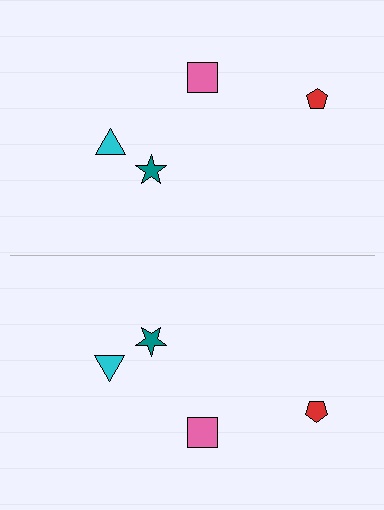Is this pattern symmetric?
Yes, this pattern has bilateral (reflection) symmetry.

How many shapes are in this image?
There are 8 shapes in this image.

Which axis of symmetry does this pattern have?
The pattern has a horizontal axis of symmetry running through the center of the image.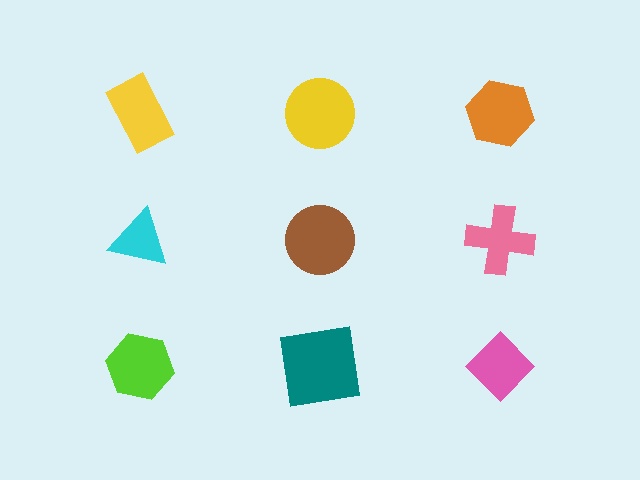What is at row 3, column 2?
A teal square.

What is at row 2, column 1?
A cyan triangle.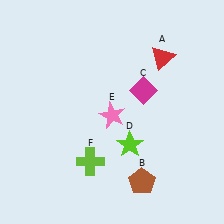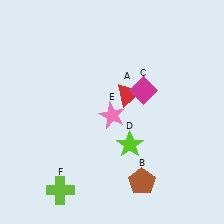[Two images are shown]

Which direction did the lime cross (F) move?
The lime cross (F) moved left.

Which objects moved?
The objects that moved are: the red triangle (A), the lime cross (F).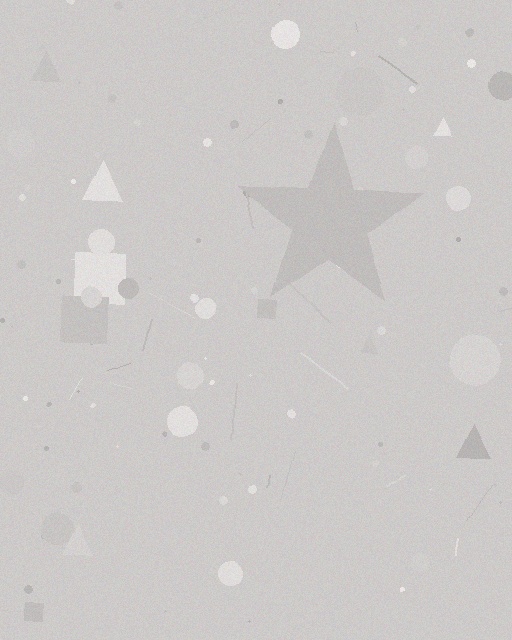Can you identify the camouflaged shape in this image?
The camouflaged shape is a star.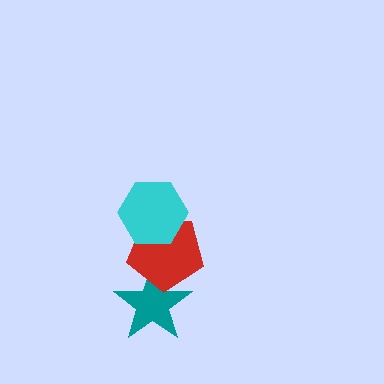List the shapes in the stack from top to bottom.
From top to bottom: the cyan hexagon, the red pentagon, the teal star.